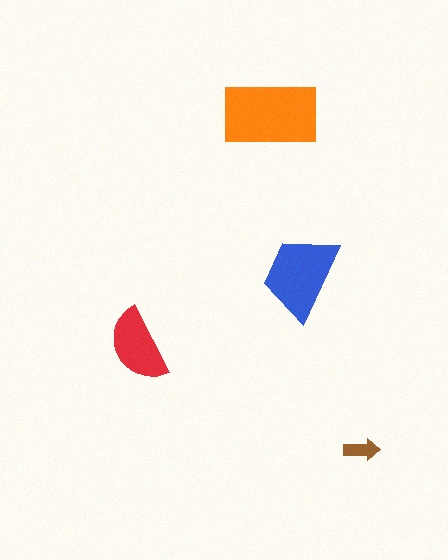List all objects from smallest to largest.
The brown arrow, the red semicircle, the blue trapezoid, the orange rectangle.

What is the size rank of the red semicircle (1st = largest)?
3rd.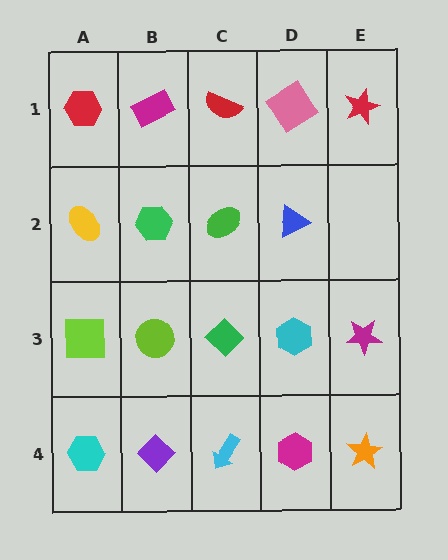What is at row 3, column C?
A green diamond.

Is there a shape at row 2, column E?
No, that cell is empty.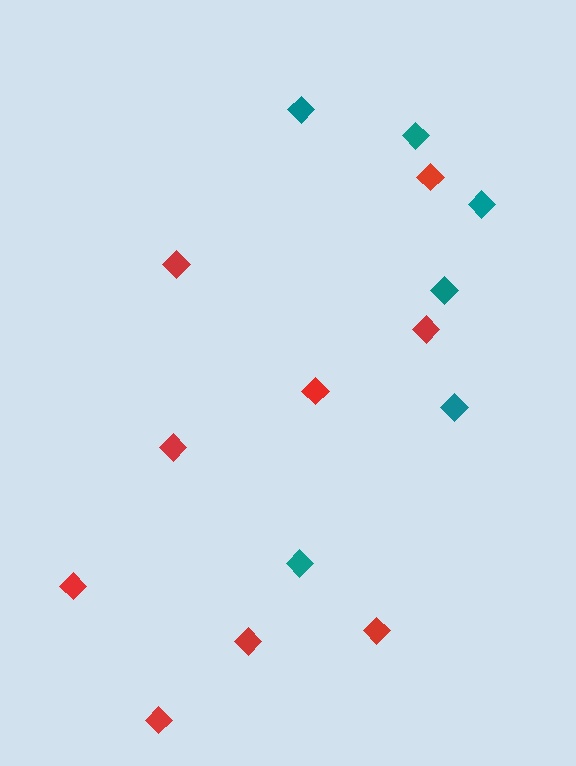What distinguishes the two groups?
There are 2 groups: one group of teal diamonds (6) and one group of red diamonds (9).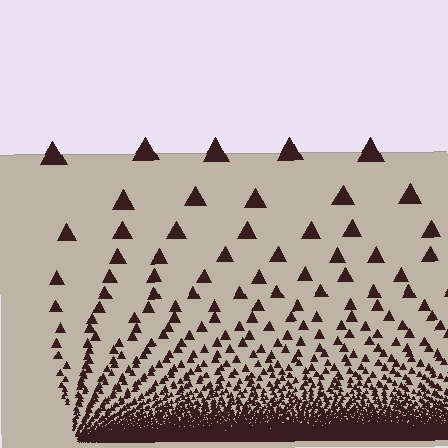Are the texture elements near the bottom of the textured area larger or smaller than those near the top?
Smaller. The gradient is inverted — elements near the bottom are smaller and denser.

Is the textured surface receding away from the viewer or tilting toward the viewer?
The surface appears to tilt toward the viewer. Texture elements get larger and sparser toward the top.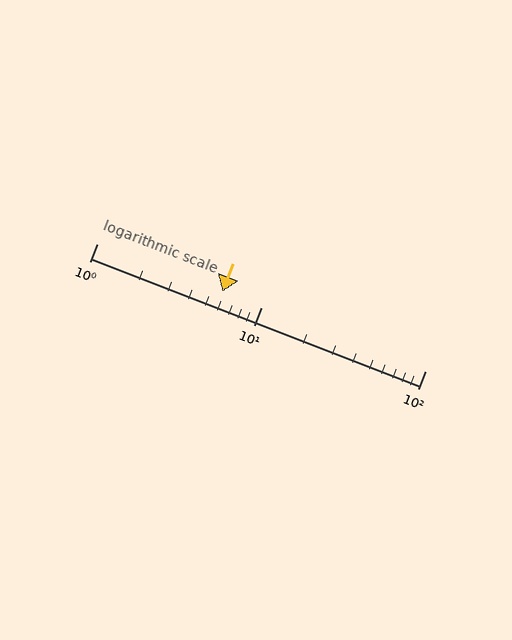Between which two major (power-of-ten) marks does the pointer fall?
The pointer is between 1 and 10.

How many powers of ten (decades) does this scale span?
The scale spans 2 decades, from 1 to 100.